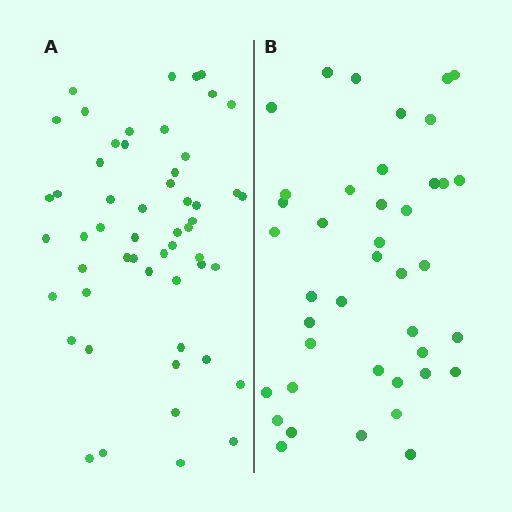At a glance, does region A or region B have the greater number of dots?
Region A (the left region) has more dots.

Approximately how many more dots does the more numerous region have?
Region A has approximately 15 more dots than region B.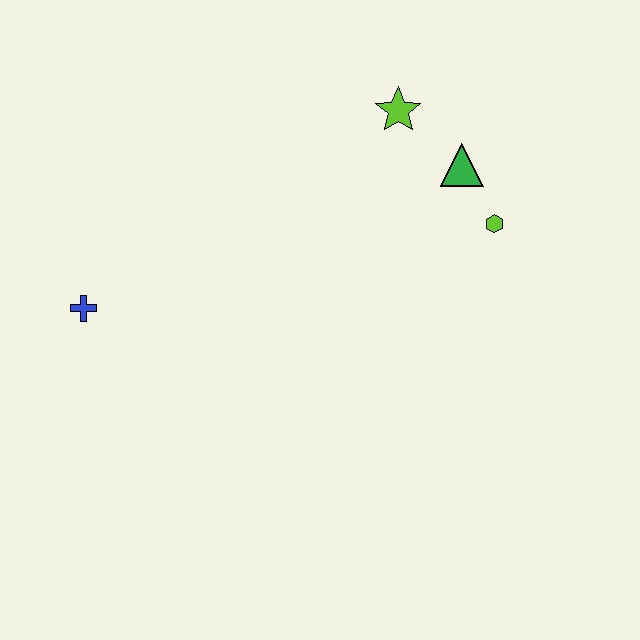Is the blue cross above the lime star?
No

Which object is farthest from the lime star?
The blue cross is farthest from the lime star.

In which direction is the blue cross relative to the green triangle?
The blue cross is to the left of the green triangle.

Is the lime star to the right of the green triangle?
No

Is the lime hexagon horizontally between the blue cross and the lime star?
No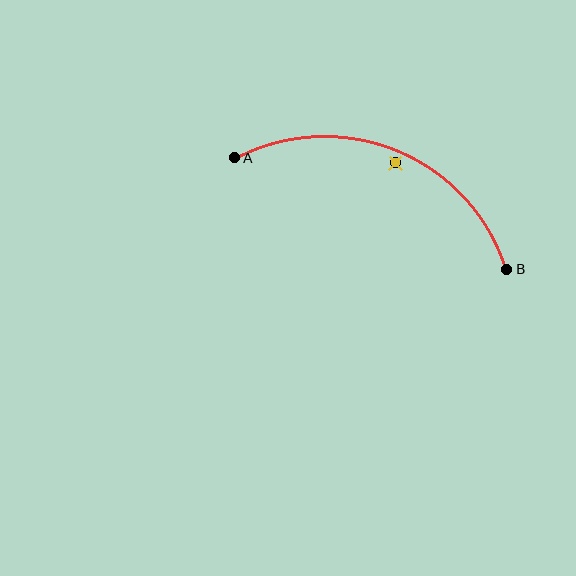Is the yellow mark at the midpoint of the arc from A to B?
No — the yellow mark does not lie on the arc at all. It sits slightly inside the curve.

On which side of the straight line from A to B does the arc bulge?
The arc bulges above the straight line connecting A and B.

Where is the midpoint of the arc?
The arc midpoint is the point on the curve farthest from the straight line joining A and B. It sits above that line.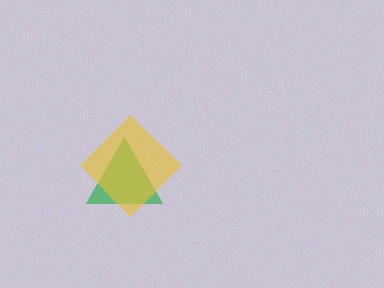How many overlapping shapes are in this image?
There are 2 overlapping shapes in the image.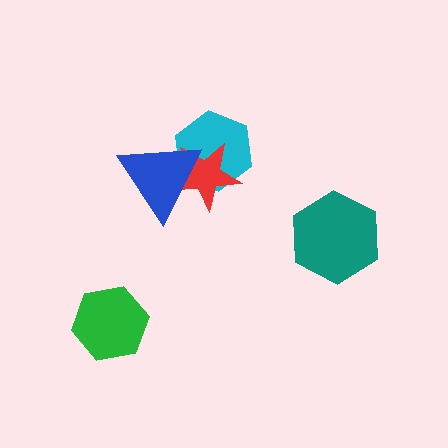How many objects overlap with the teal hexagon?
0 objects overlap with the teal hexagon.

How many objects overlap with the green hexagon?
0 objects overlap with the green hexagon.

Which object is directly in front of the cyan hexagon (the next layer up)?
The red star is directly in front of the cyan hexagon.